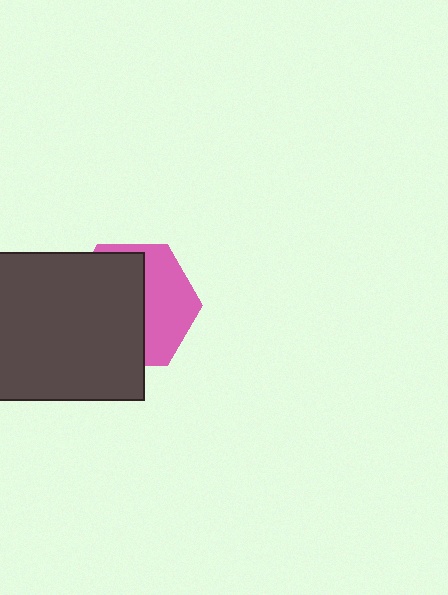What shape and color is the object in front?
The object in front is a dark gray square.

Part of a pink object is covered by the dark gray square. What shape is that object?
It is a hexagon.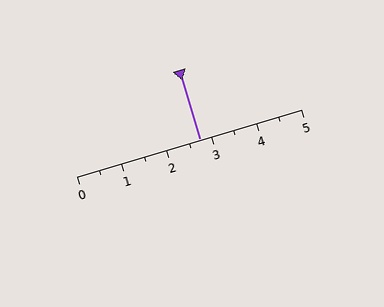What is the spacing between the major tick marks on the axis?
The major ticks are spaced 1 apart.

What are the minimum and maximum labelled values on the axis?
The axis runs from 0 to 5.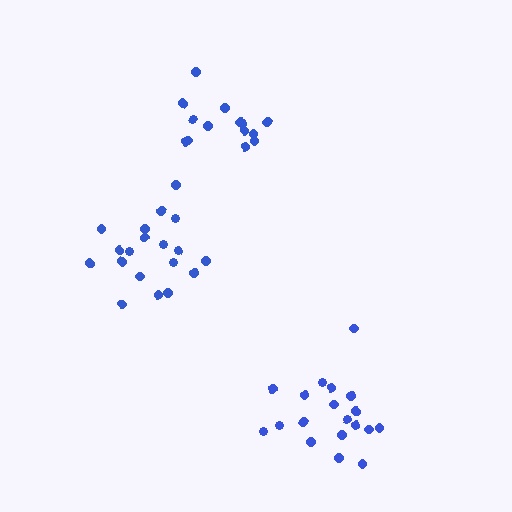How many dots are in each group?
Group 1: 14 dots, Group 2: 19 dots, Group 3: 19 dots (52 total).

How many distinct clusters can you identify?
There are 3 distinct clusters.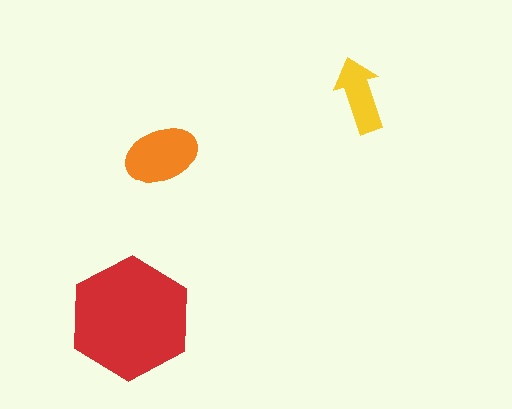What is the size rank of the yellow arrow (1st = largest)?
3rd.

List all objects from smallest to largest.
The yellow arrow, the orange ellipse, the red hexagon.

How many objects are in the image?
There are 3 objects in the image.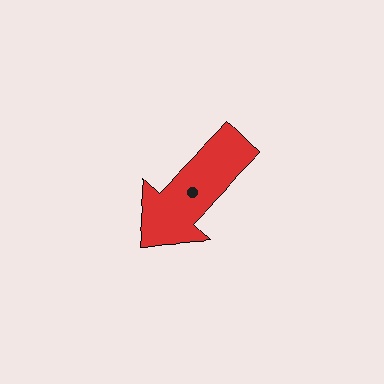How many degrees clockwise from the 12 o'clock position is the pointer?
Approximately 225 degrees.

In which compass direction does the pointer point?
Southwest.